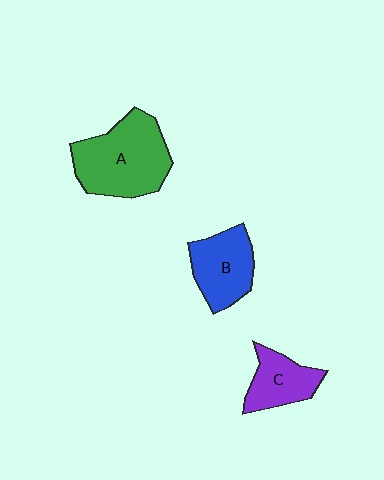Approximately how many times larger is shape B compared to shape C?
Approximately 1.3 times.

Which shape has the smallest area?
Shape C (purple).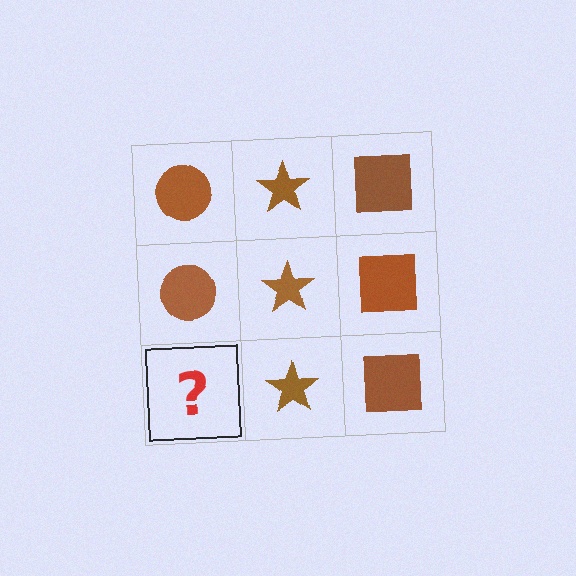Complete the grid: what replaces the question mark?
The question mark should be replaced with a brown circle.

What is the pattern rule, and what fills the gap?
The rule is that each column has a consistent shape. The gap should be filled with a brown circle.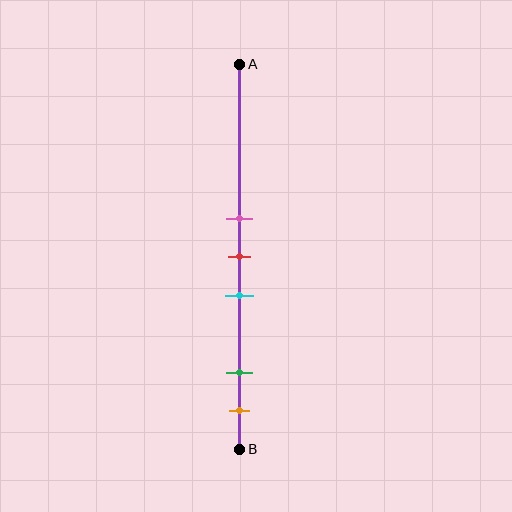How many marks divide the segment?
There are 5 marks dividing the segment.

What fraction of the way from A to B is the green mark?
The green mark is approximately 80% (0.8) of the way from A to B.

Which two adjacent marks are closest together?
The pink and red marks are the closest adjacent pair.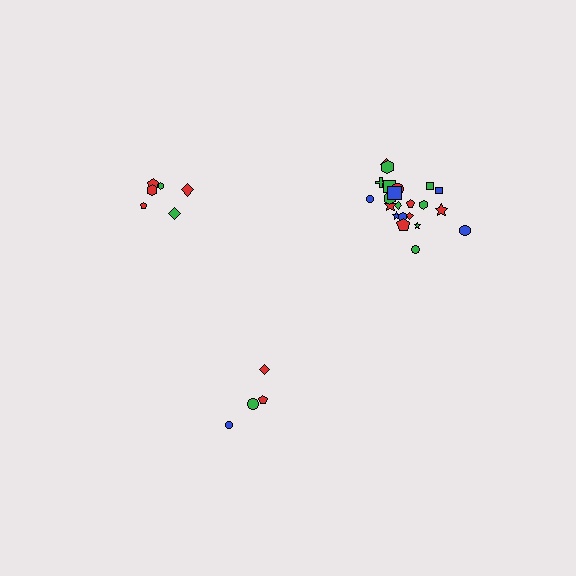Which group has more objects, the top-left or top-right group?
The top-right group.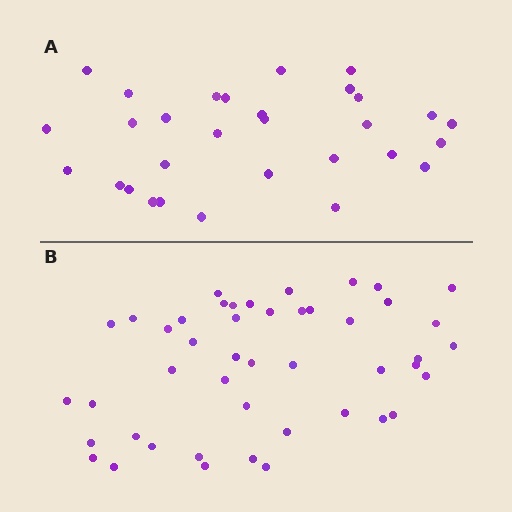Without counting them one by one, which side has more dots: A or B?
Region B (the bottom region) has more dots.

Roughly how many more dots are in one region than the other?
Region B has approximately 15 more dots than region A.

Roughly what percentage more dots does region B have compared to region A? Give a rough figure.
About 55% more.